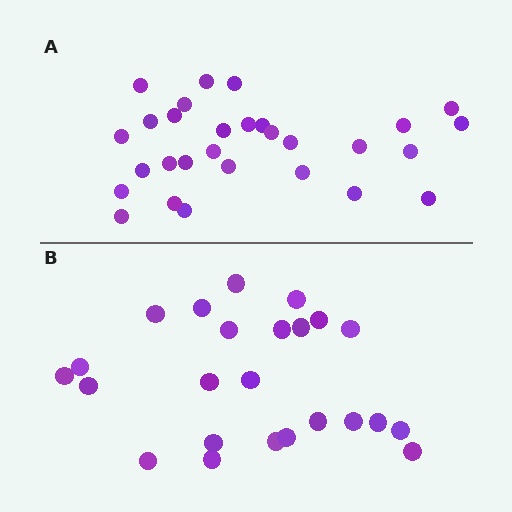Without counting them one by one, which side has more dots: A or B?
Region A (the top region) has more dots.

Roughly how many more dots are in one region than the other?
Region A has about 5 more dots than region B.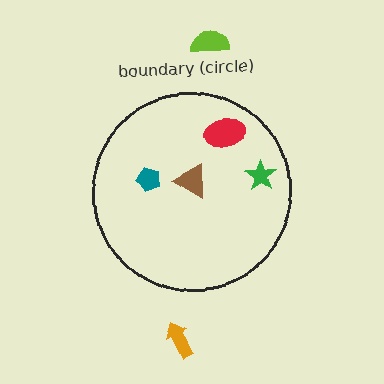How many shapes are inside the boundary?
4 inside, 2 outside.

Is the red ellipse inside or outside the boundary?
Inside.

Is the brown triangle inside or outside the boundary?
Inside.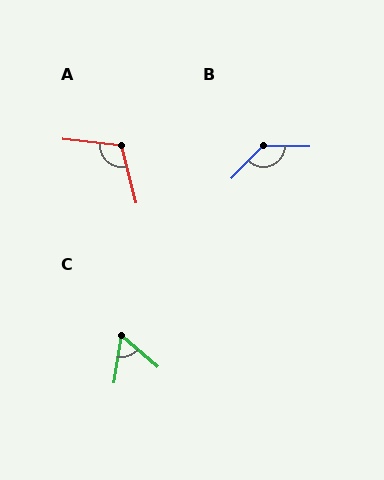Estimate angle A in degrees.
Approximately 110 degrees.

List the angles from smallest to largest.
C (59°), A (110°), B (133°).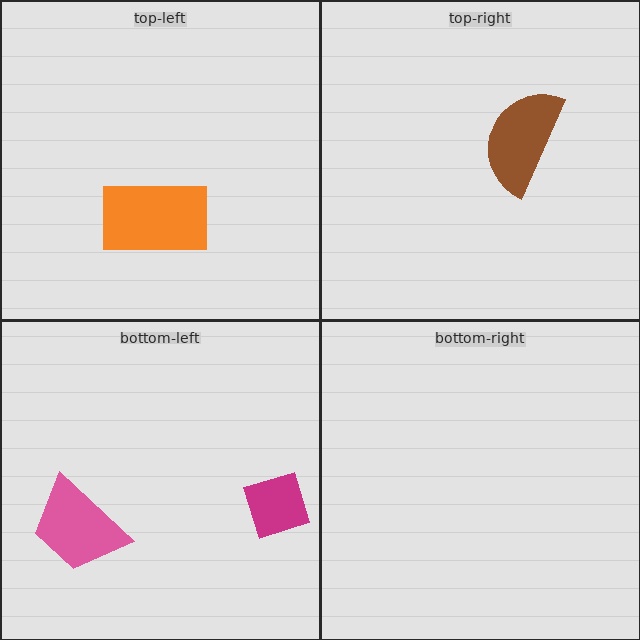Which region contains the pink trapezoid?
The bottom-left region.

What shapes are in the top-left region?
The orange rectangle.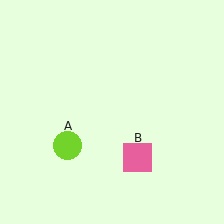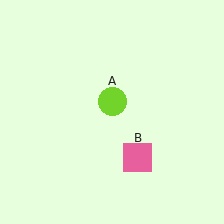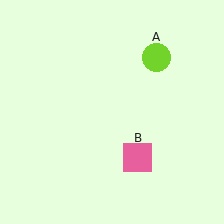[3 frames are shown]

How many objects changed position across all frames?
1 object changed position: lime circle (object A).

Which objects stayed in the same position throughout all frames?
Pink square (object B) remained stationary.